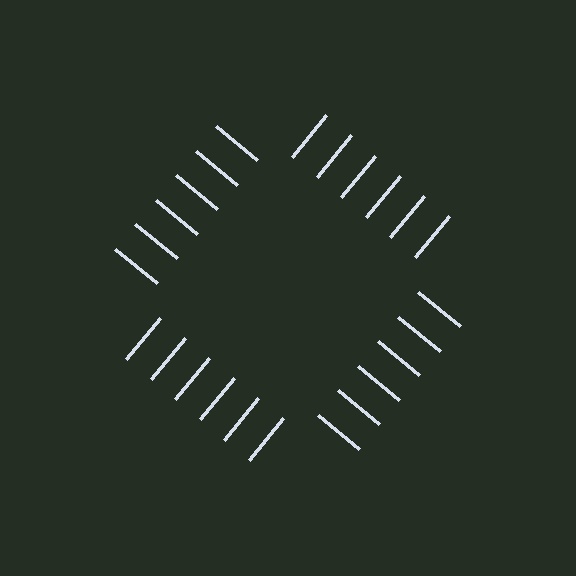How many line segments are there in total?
24 — 6 along each of the 4 edges.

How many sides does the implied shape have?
4 sides — the line-ends trace a square.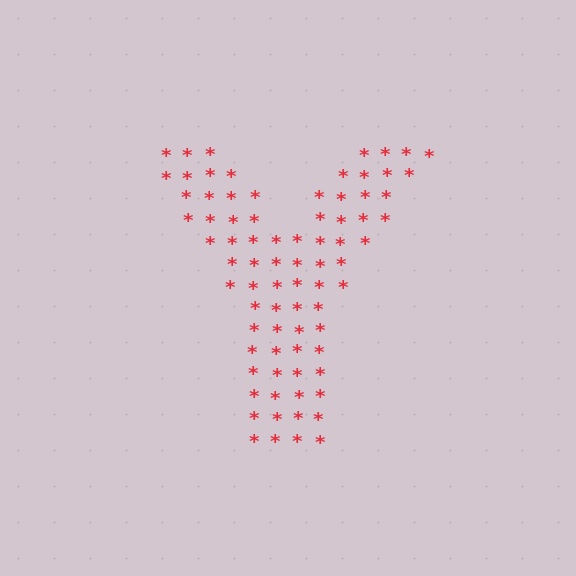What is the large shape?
The large shape is the letter Y.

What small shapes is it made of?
It is made of small asterisks.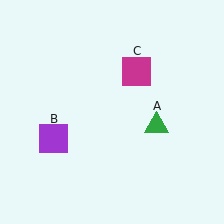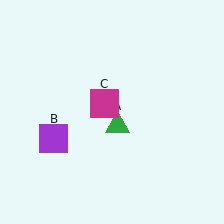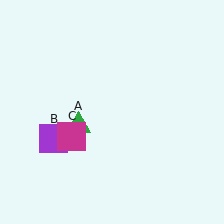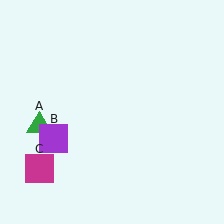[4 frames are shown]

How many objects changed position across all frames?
2 objects changed position: green triangle (object A), magenta square (object C).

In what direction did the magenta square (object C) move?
The magenta square (object C) moved down and to the left.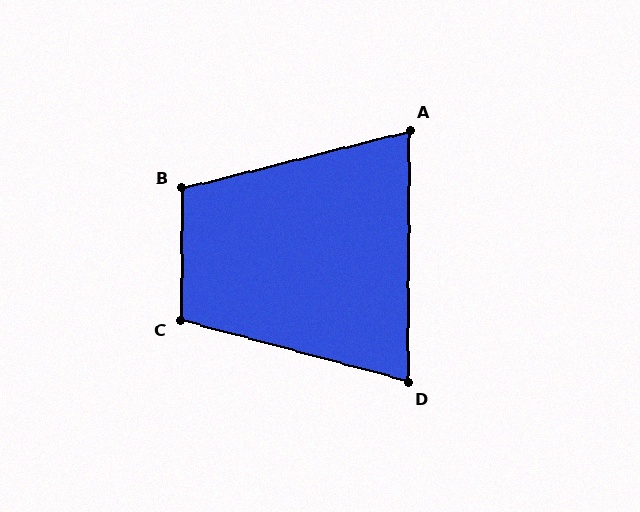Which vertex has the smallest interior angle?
D, at approximately 75 degrees.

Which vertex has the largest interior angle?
B, at approximately 105 degrees.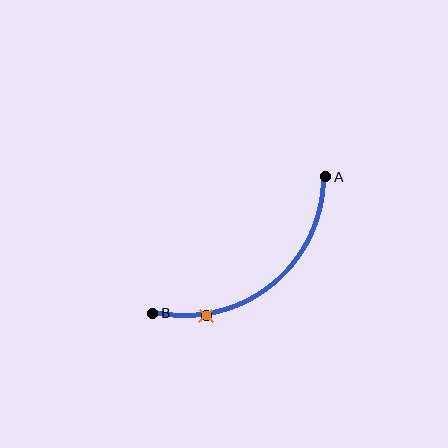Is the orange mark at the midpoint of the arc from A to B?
No. The orange mark lies on the arc but is closer to endpoint B. The arc midpoint would be at the point on the curve equidistant along the arc from both A and B.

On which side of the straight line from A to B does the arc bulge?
The arc bulges below and to the right of the straight line connecting A and B.